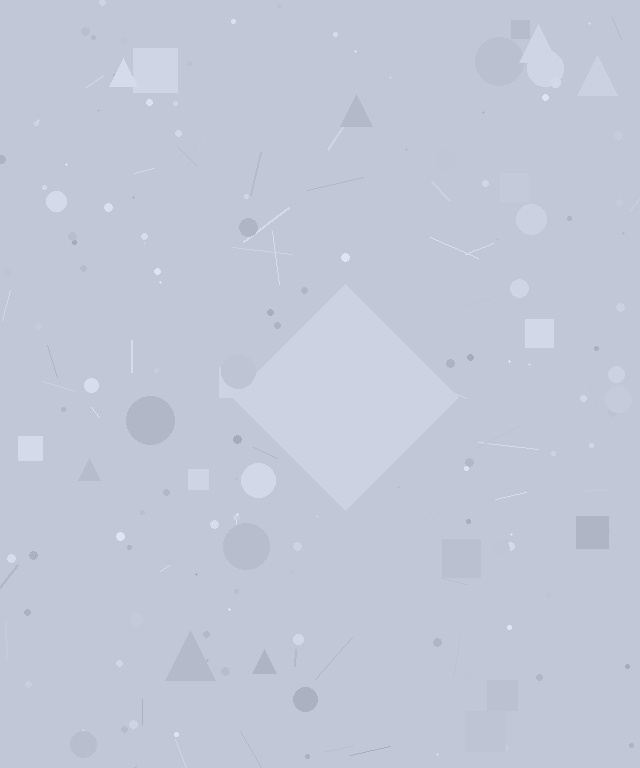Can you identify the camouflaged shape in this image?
The camouflaged shape is a diamond.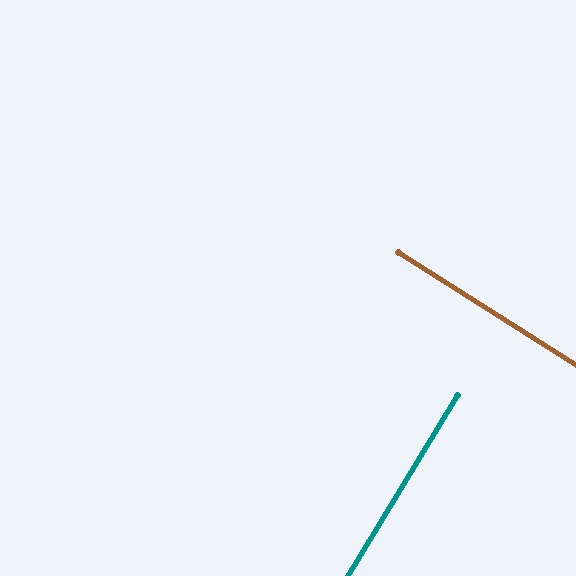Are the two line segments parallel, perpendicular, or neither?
Perpendicular — they meet at approximately 89°.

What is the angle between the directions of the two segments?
Approximately 89 degrees.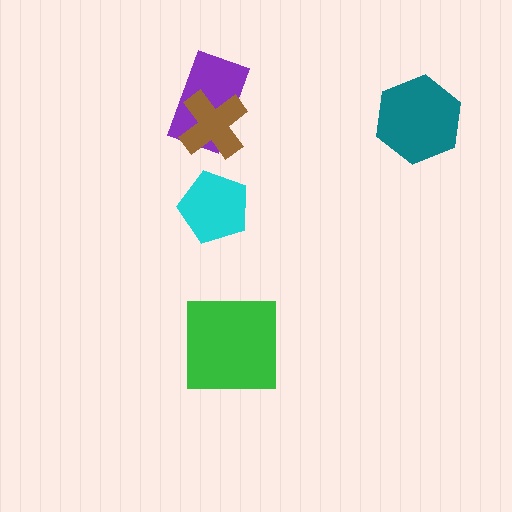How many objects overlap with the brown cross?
1 object overlaps with the brown cross.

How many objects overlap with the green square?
0 objects overlap with the green square.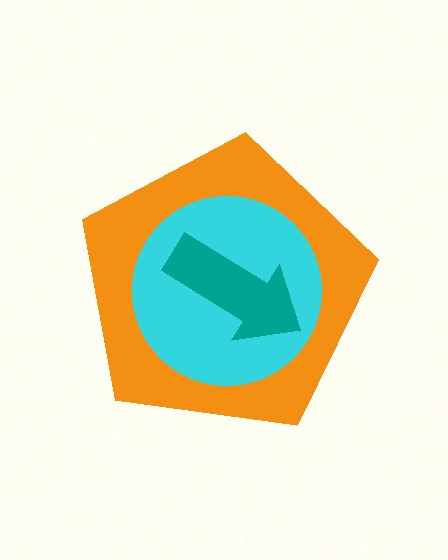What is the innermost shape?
The teal arrow.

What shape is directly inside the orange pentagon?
The cyan circle.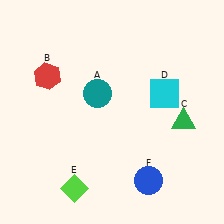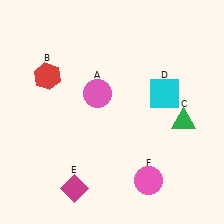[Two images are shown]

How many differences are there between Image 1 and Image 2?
There are 3 differences between the two images.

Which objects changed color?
A changed from teal to pink. E changed from lime to magenta. F changed from blue to pink.